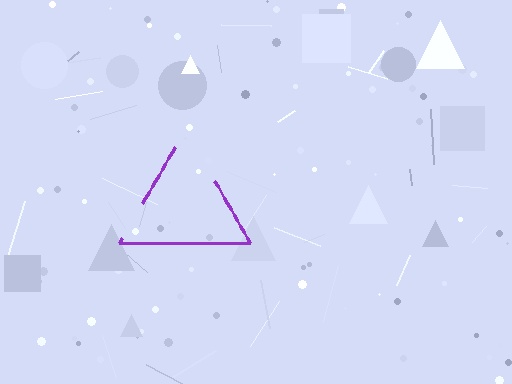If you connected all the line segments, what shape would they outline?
They would outline a triangle.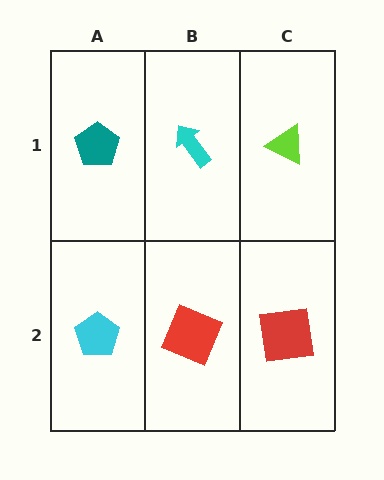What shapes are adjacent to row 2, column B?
A cyan arrow (row 1, column B), a cyan pentagon (row 2, column A), a red square (row 2, column C).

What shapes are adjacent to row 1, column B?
A red square (row 2, column B), a teal pentagon (row 1, column A), a lime triangle (row 1, column C).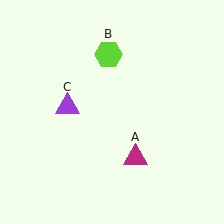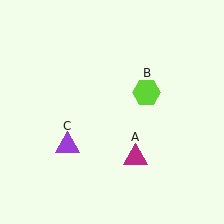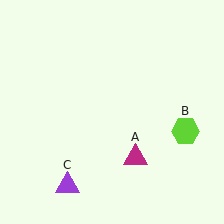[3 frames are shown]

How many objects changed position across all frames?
2 objects changed position: lime hexagon (object B), purple triangle (object C).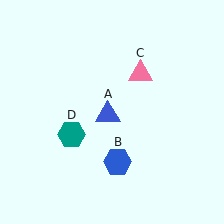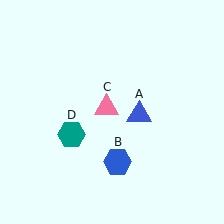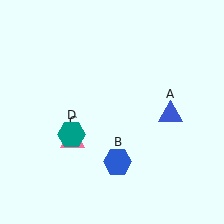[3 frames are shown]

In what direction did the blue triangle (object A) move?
The blue triangle (object A) moved right.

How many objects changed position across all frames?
2 objects changed position: blue triangle (object A), pink triangle (object C).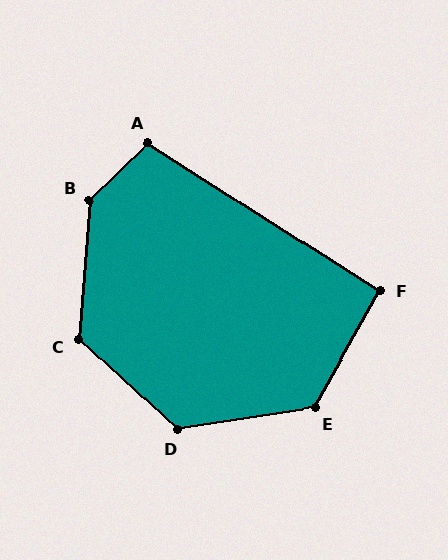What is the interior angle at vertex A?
Approximately 103 degrees (obtuse).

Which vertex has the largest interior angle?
B, at approximately 138 degrees.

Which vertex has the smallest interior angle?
F, at approximately 93 degrees.